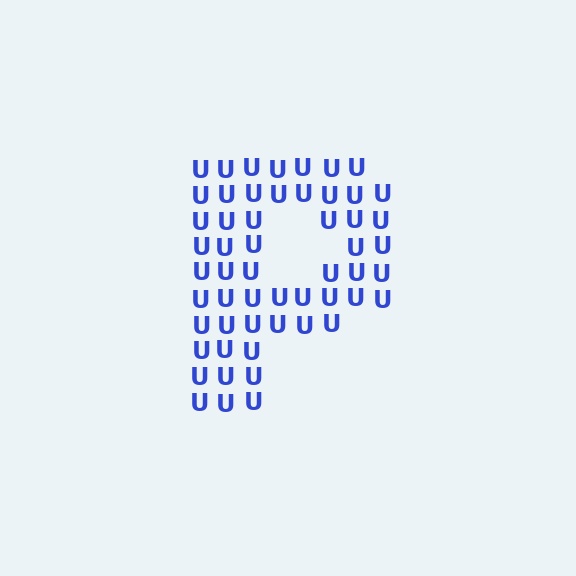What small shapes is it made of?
It is made of small letter U's.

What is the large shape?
The large shape is the letter P.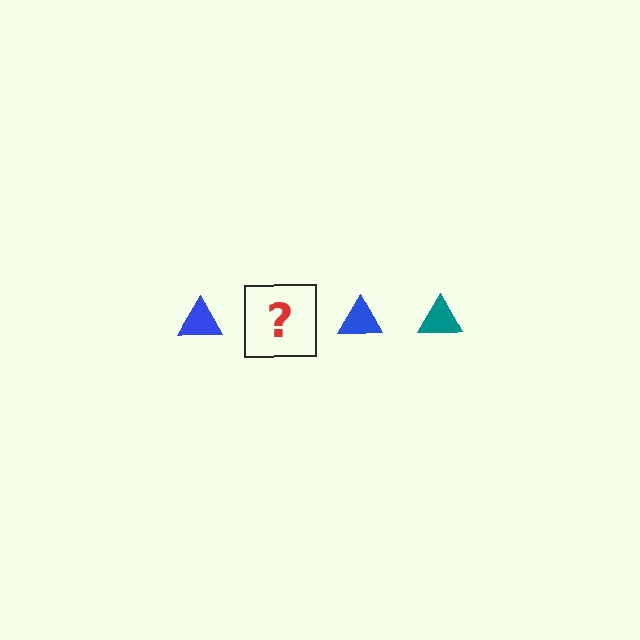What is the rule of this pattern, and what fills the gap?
The rule is that the pattern cycles through blue, teal triangles. The gap should be filled with a teal triangle.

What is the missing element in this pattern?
The missing element is a teal triangle.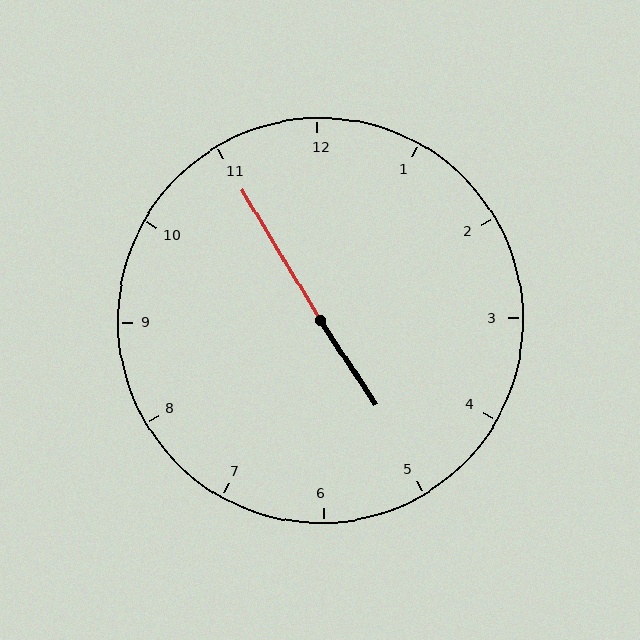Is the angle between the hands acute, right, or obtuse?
It is obtuse.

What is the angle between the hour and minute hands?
Approximately 178 degrees.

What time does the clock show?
4:55.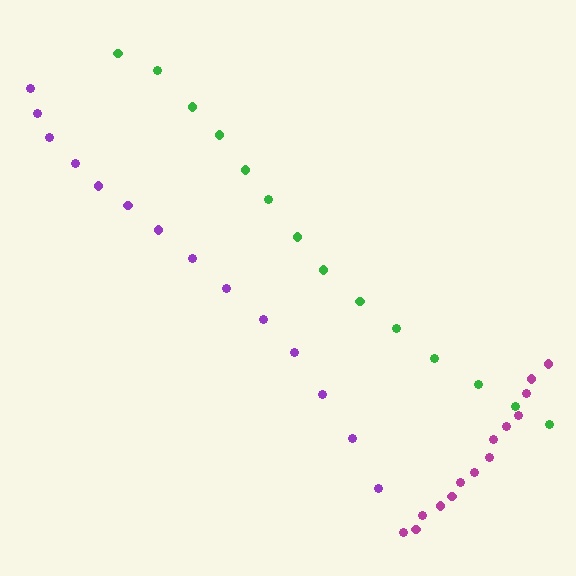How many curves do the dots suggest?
There are 3 distinct paths.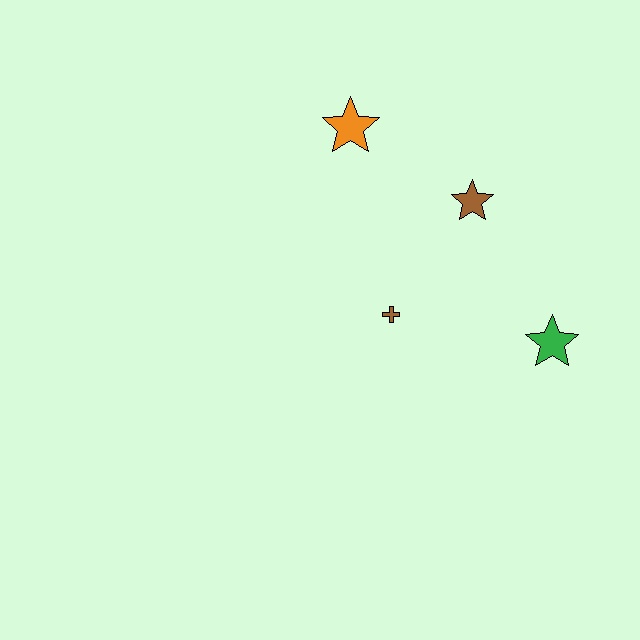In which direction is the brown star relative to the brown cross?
The brown star is above the brown cross.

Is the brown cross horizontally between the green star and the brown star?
No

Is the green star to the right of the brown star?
Yes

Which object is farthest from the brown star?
The green star is farthest from the brown star.